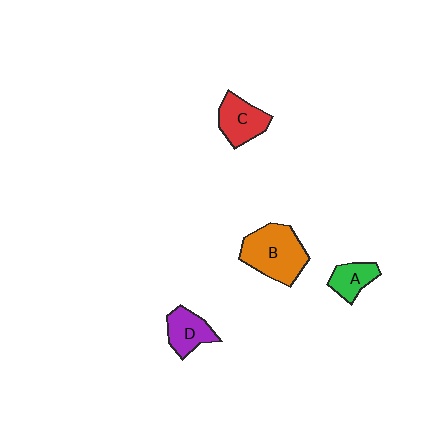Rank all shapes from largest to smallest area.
From largest to smallest: B (orange), C (red), D (purple), A (green).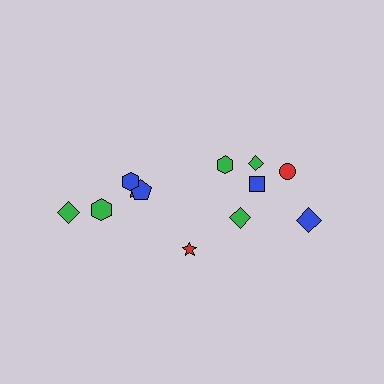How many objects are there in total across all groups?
There are 12 objects.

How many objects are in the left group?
There are 5 objects.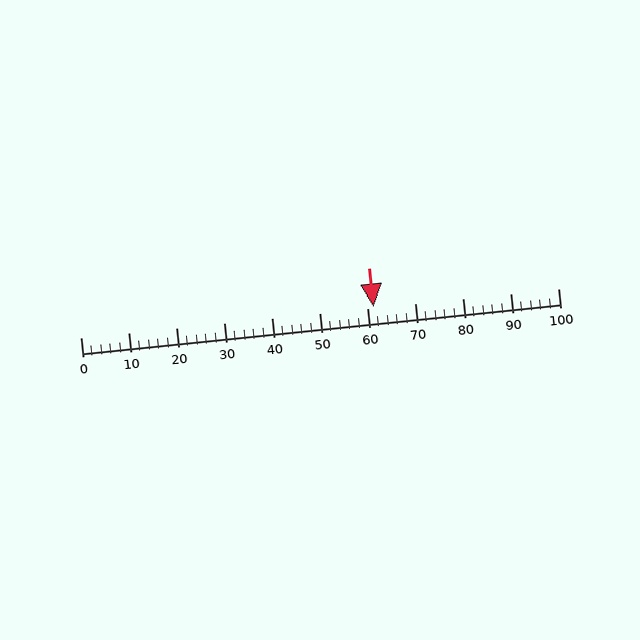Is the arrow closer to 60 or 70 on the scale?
The arrow is closer to 60.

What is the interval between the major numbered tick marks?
The major tick marks are spaced 10 units apart.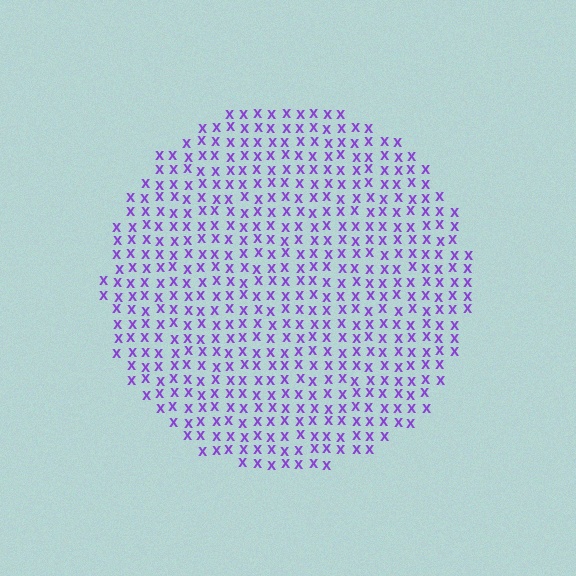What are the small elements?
The small elements are letter X's.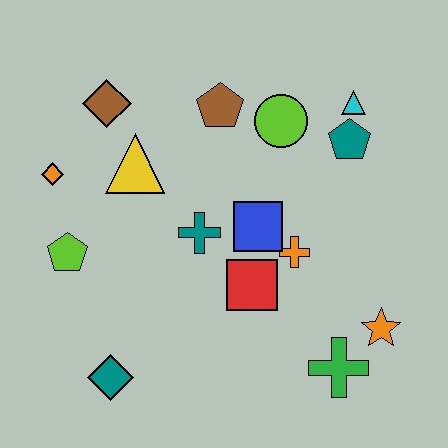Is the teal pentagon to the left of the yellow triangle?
No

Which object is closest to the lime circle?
The brown pentagon is closest to the lime circle.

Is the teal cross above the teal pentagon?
No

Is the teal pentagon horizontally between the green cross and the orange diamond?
No